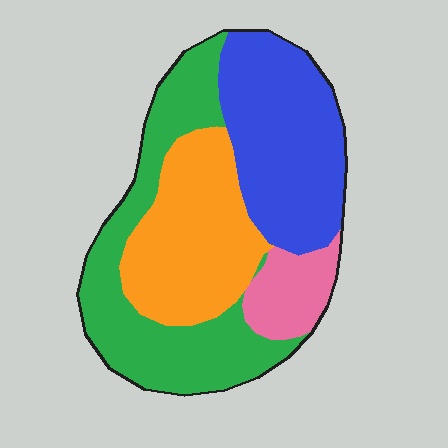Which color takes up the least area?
Pink, at roughly 10%.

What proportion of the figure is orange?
Orange takes up about one quarter (1/4) of the figure.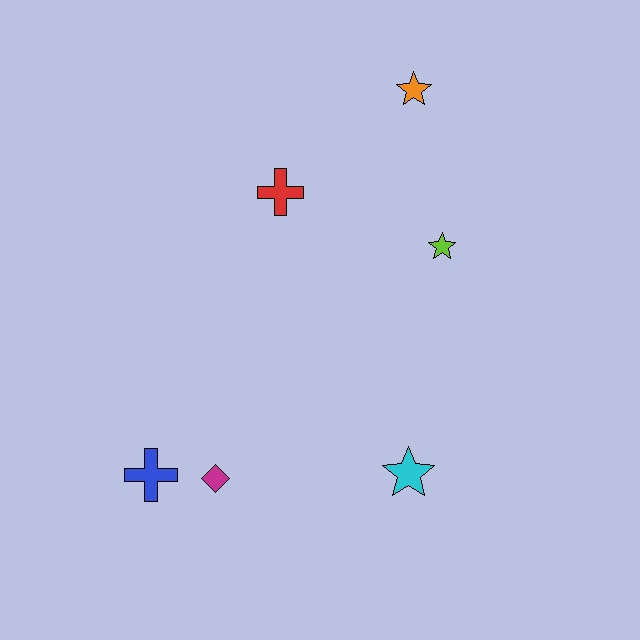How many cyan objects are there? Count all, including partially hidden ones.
There is 1 cyan object.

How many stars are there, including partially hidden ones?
There are 3 stars.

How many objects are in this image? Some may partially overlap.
There are 6 objects.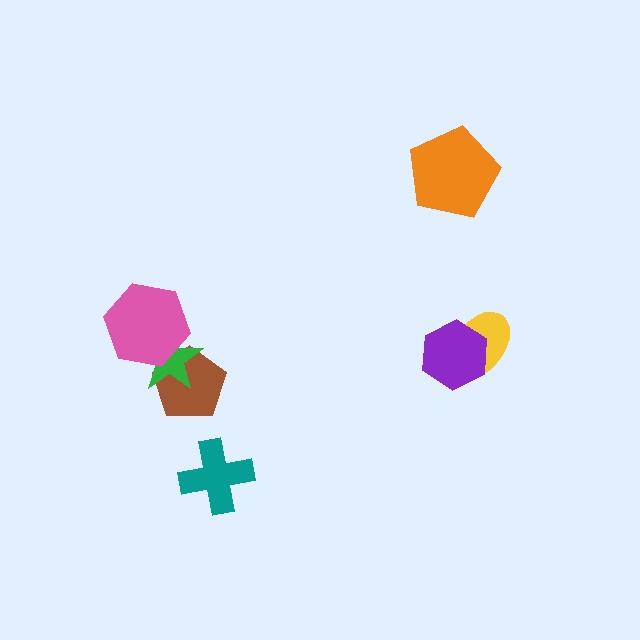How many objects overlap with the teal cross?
0 objects overlap with the teal cross.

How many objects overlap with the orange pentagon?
0 objects overlap with the orange pentagon.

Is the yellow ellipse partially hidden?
Yes, it is partially covered by another shape.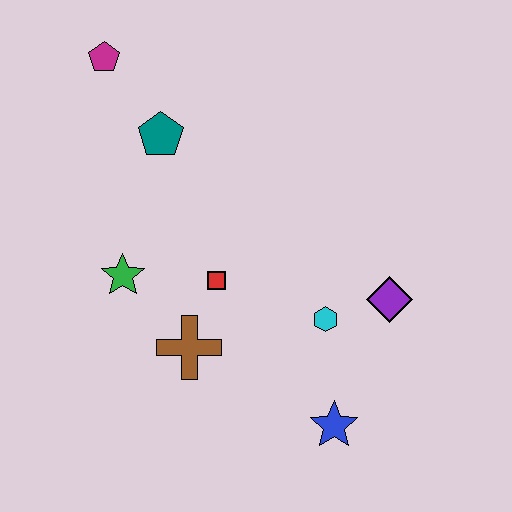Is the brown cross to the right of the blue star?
No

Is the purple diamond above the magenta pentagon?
No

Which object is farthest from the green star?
The purple diamond is farthest from the green star.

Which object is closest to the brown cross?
The red square is closest to the brown cross.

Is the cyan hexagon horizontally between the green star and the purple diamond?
Yes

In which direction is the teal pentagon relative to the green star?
The teal pentagon is above the green star.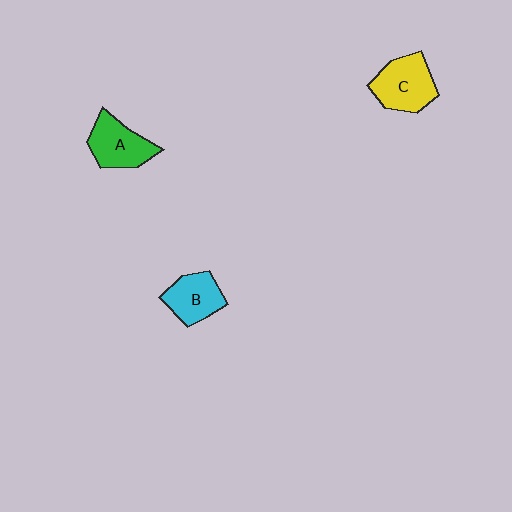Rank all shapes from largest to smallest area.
From largest to smallest: C (yellow), A (green), B (cyan).